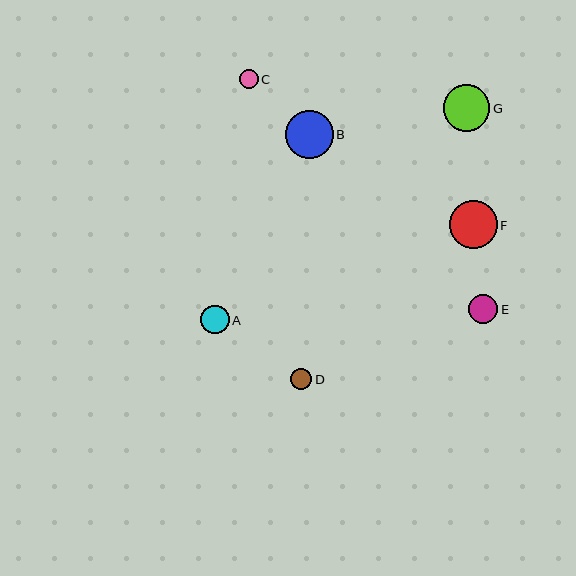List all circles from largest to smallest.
From largest to smallest: F, B, G, E, A, D, C.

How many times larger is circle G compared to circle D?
Circle G is approximately 2.2 times the size of circle D.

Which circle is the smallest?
Circle C is the smallest with a size of approximately 18 pixels.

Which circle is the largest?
Circle F is the largest with a size of approximately 48 pixels.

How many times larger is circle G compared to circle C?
Circle G is approximately 2.5 times the size of circle C.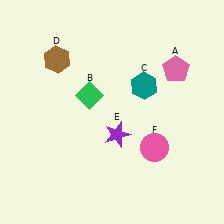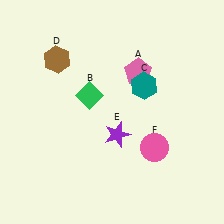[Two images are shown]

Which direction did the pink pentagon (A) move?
The pink pentagon (A) moved left.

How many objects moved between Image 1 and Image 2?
1 object moved between the two images.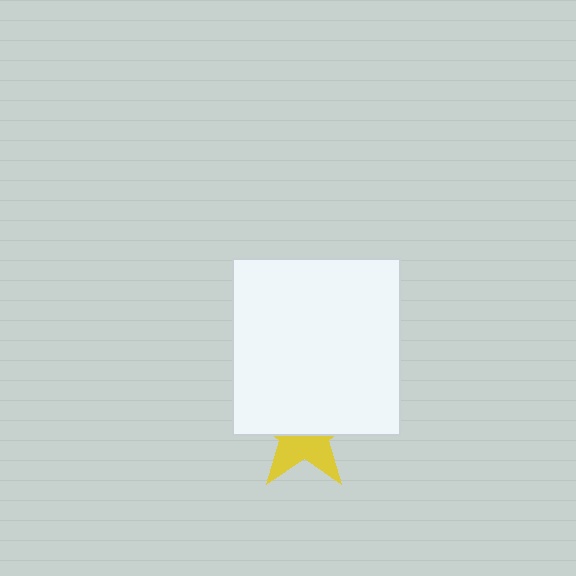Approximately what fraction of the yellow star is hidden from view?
Roughly 57% of the yellow star is hidden behind the white rectangle.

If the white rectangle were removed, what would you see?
You would see the complete yellow star.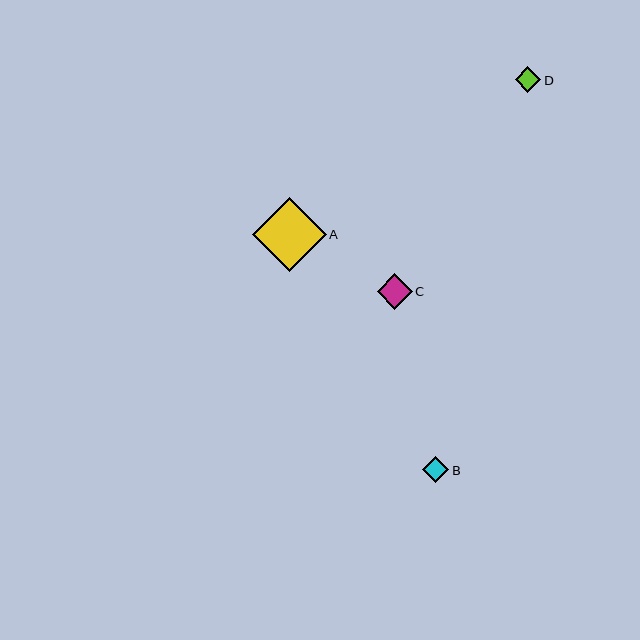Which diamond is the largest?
Diamond A is the largest with a size of approximately 74 pixels.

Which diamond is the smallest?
Diamond D is the smallest with a size of approximately 26 pixels.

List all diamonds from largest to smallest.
From largest to smallest: A, C, B, D.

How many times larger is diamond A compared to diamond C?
Diamond A is approximately 2.1 times the size of diamond C.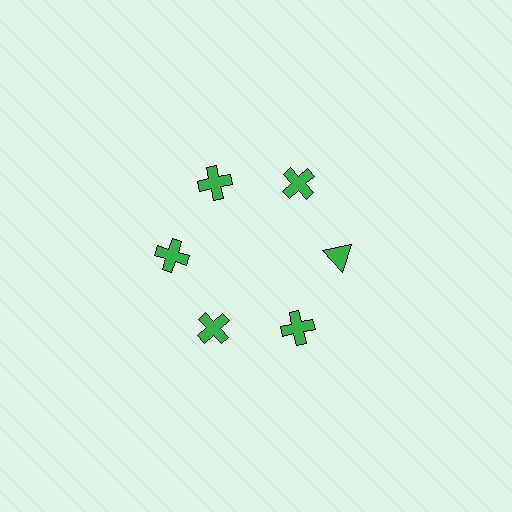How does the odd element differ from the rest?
It has a different shape: triangle instead of cross.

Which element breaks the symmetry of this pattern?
The green triangle at roughly the 3 o'clock position breaks the symmetry. All other shapes are green crosses.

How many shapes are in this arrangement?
There are 6 shapes arranged in a ring pattern.